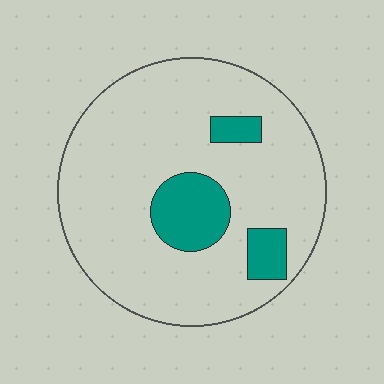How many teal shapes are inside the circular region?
3.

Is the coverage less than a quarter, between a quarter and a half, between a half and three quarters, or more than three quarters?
Less than a quarter.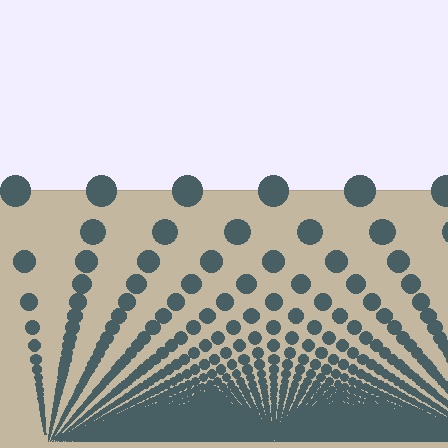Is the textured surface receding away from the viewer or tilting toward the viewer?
The surface appears to tilt toward the viewer. Texture elements get larger and sparser toward the top.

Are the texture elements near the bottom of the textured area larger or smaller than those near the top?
Smaller. The gradient is inverted — elements near the bottom are smaller and denser.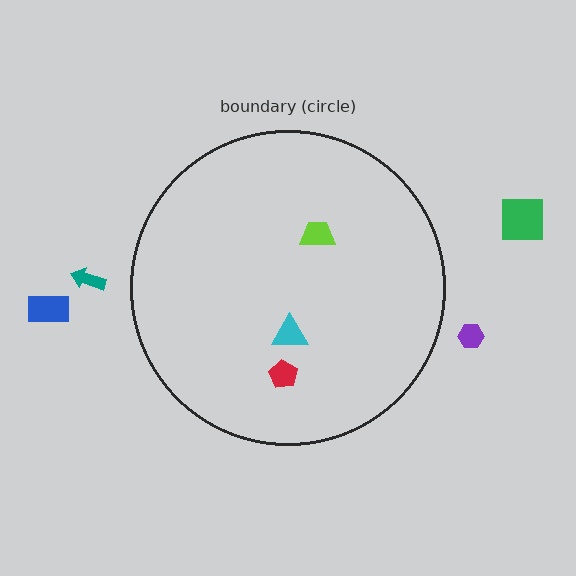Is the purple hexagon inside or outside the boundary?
Outside.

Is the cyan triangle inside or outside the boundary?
Inside.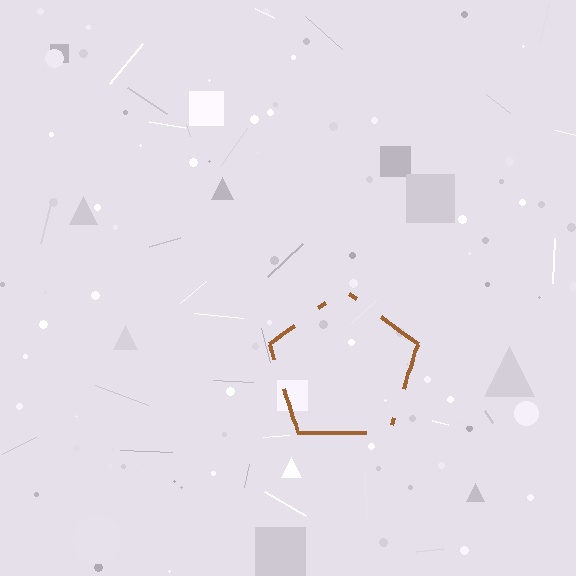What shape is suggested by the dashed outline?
The dashed outline suggests a pentagon.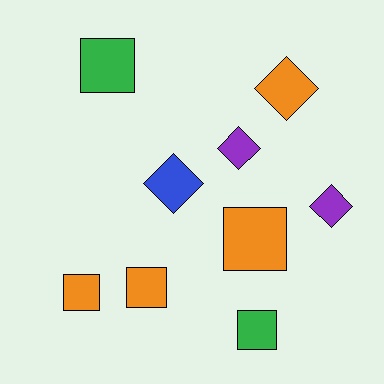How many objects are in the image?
There are 9 objects.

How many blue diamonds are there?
There is 1 blue diamond.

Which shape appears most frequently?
Square, with 5 objects.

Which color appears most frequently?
Orange, with 4 objects.